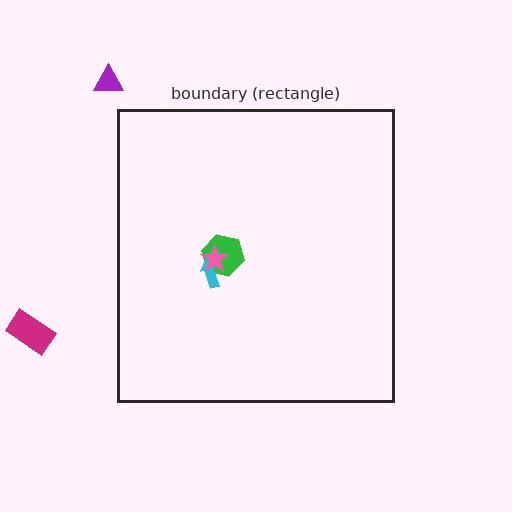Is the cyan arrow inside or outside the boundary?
Inside.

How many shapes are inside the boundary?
3 inside, 2 outside.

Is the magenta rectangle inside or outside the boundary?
Outside.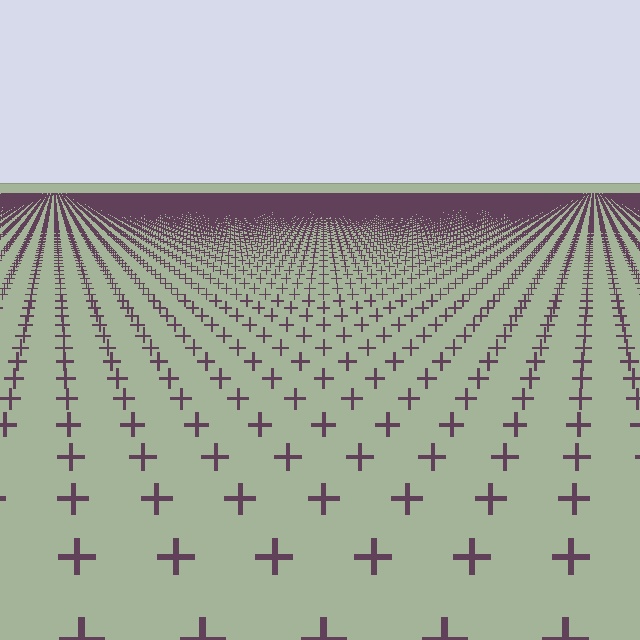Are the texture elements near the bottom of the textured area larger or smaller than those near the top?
Larger. Near the bottom, elements are closer to the viewer and appear at a bigger on-screen size.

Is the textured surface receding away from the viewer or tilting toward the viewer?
The surface is receding away from the viewer. Texture elements get smaller and denser toward the top.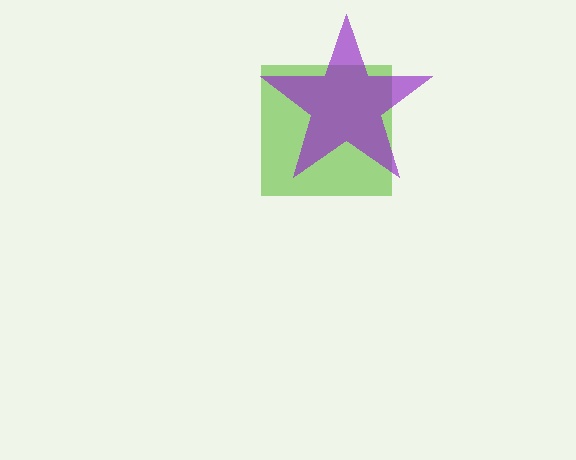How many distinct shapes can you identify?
There are 2 distinct shapes: a lime square, a purple star.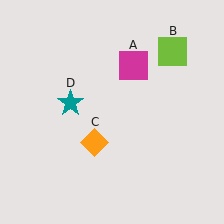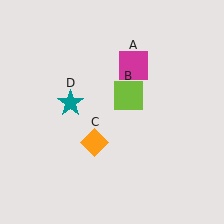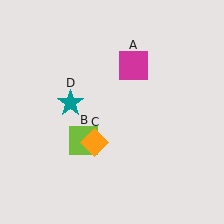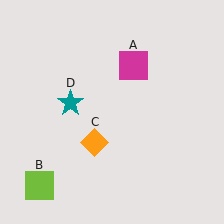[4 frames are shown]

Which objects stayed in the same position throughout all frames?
Magenta square (object A) and orange diamond (object C) and teal star (object D) remained stationary.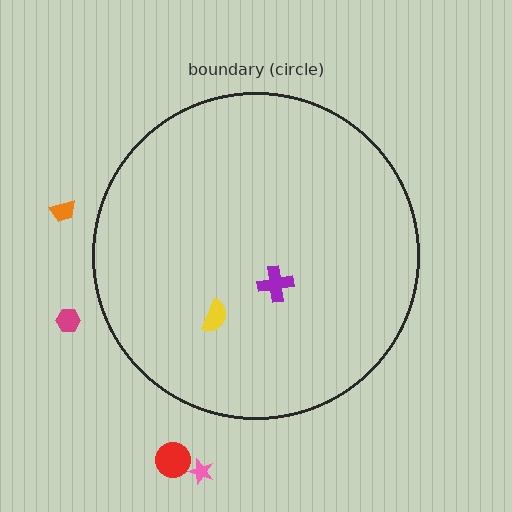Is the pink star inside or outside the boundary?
Outside.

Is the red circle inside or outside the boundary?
Outside.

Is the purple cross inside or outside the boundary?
Inside.